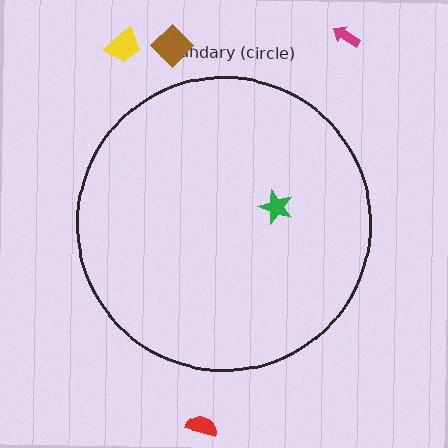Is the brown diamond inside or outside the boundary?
Outside.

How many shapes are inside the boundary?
1 inside, 4 outside.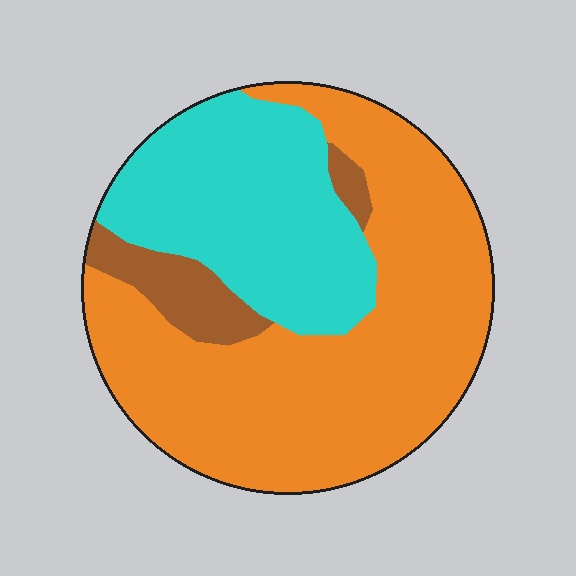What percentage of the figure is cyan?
Cyan takes up about one third (1/3) of the figure.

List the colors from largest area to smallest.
From largest to smallest: orange, cyan, brown.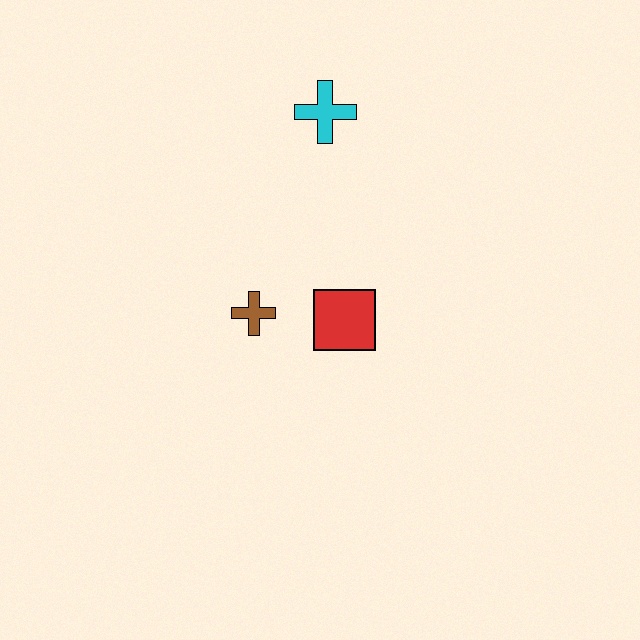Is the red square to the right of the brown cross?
Yes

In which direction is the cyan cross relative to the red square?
The cyan cross is above the red square.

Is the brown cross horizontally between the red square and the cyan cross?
No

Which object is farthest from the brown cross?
The cyan cross is farthest from the brown cross.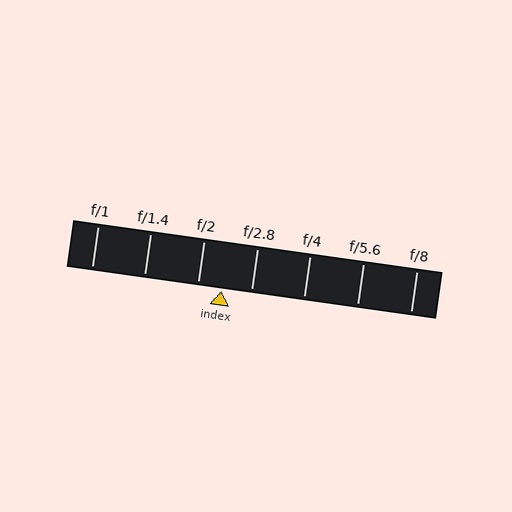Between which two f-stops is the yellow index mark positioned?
The index mark is between f/2 and f/2.8.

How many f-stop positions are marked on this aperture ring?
There are 7 f-stop positions marked.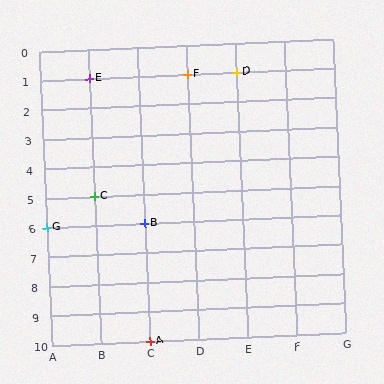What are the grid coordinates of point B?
Point B is at grid coordinates (C, 6).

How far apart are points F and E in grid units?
Points F and E are 2 columns apart.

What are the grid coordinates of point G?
Point G is at grid coordinates (A, 6).